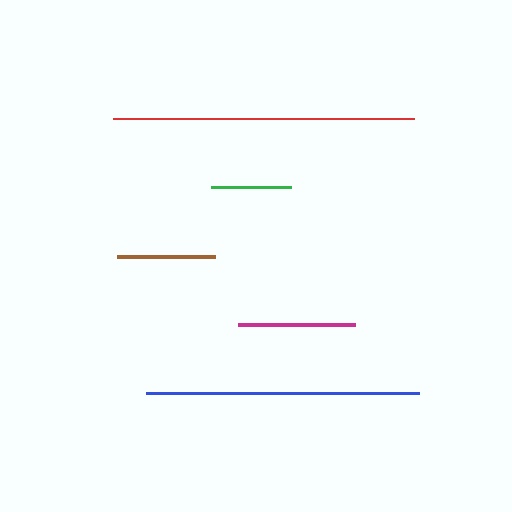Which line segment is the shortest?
The green line is the shortest at approximately 80 pixels.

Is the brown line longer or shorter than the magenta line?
The magenta line is longer than the brown line.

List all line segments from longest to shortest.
From longest to shortest: red, blue, magenta, brown, green.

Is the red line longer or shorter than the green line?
The red line is longer than the green line.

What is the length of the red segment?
The red segment is approximately 301 pixels long.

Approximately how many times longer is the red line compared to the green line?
The red line is approximately 3.8 times the length of the green line.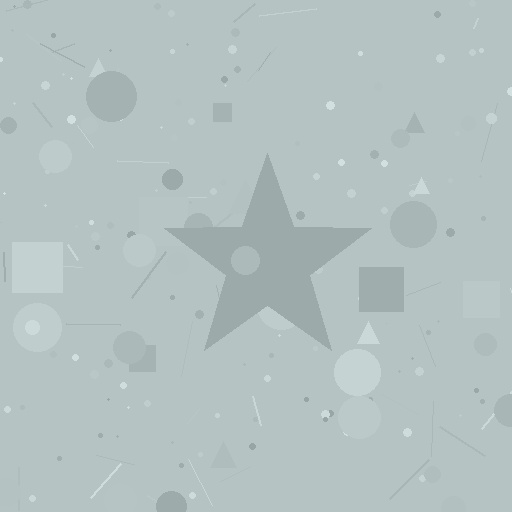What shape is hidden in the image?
A star is hidden in the image.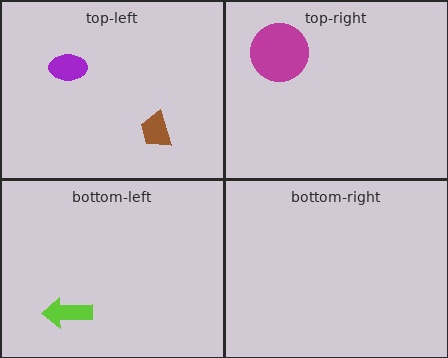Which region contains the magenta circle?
The top-right region.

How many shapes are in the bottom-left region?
1.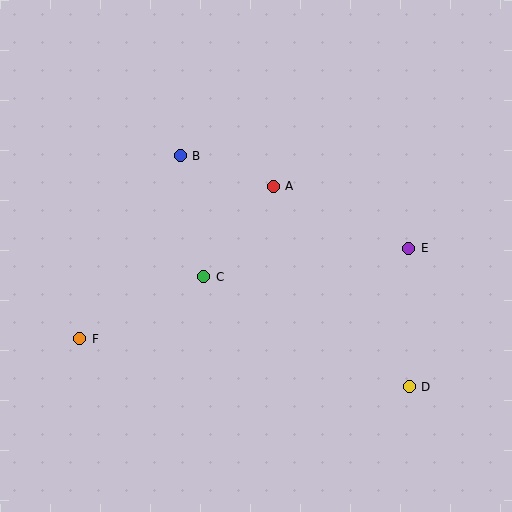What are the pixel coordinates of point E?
Point E is at (409, 248).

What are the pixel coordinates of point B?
Point B is at (180, 156).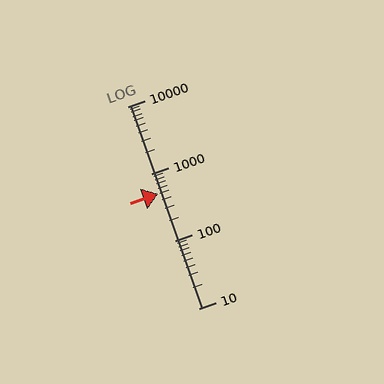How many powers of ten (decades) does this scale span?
The scale spans 3 decades, from 10 to 10000.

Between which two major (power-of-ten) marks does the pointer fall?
The pointer is between 100 and 1000.